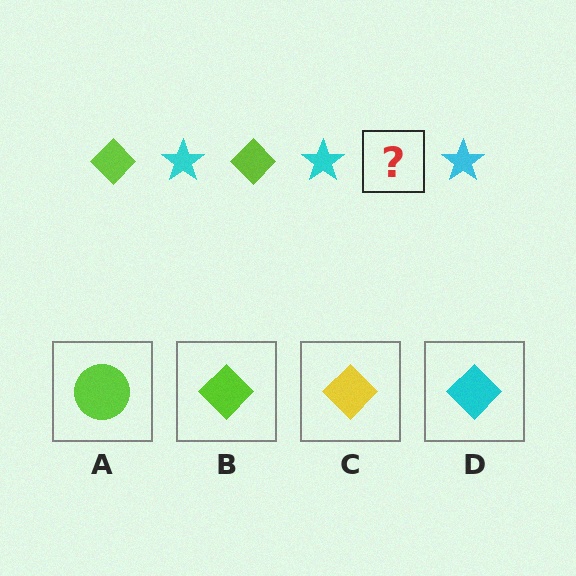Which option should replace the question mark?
Option B.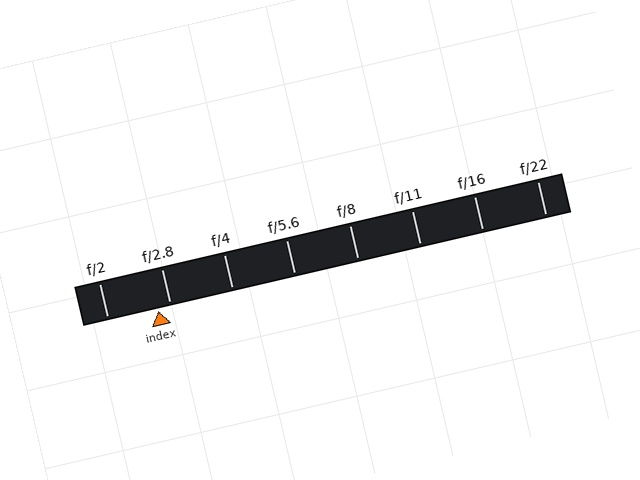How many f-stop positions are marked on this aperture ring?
There are 8 f-stop positions marked.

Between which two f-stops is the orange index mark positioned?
The index mark is between f/2 and f/2.8.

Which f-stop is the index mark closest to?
The index mark is closest to f/2.8.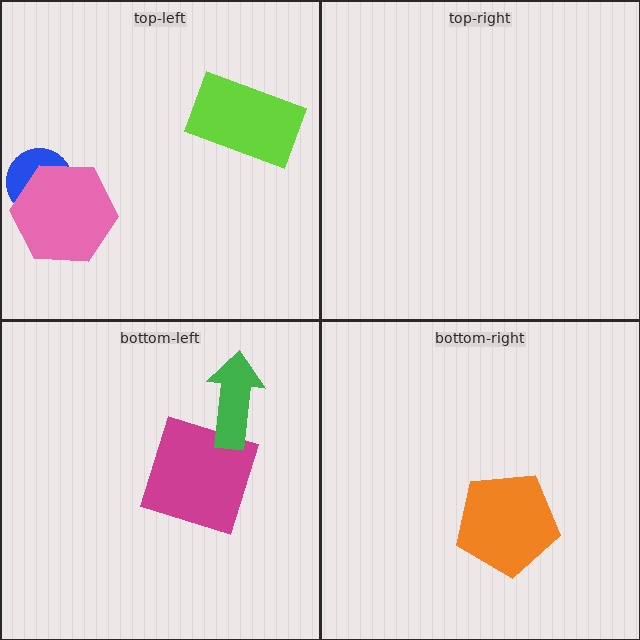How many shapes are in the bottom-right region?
1.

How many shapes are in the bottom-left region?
2.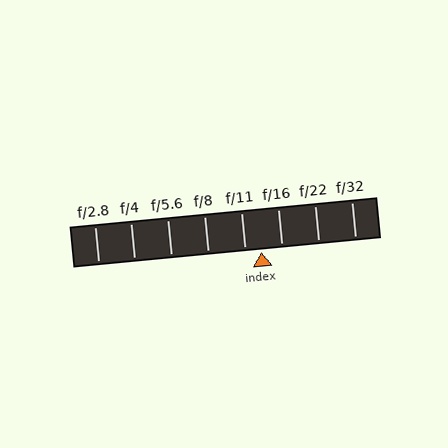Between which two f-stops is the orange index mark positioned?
The index mark is between f/11 and f/16.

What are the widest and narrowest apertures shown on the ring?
The widest aperture shown is f/2.8 and the narrowest is f/32.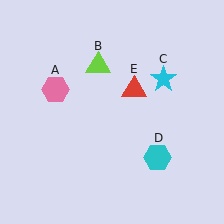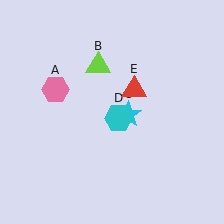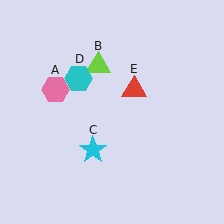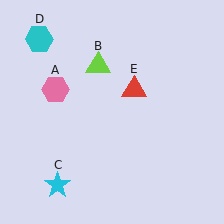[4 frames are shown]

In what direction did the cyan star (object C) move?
The cyan star (object C) moved down and to the left.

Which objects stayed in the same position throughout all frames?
Pink hexagon (object A) and lime triangle (object B) and red triangle (object E) remained stationary.